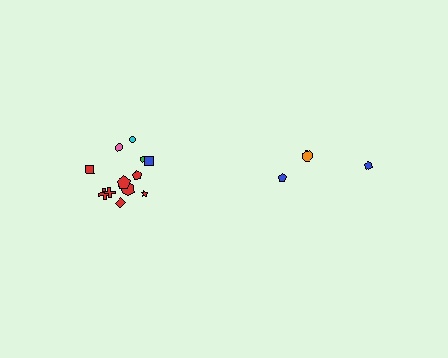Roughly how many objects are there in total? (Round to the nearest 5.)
Roughly 15 objects in total.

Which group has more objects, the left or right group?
The left group.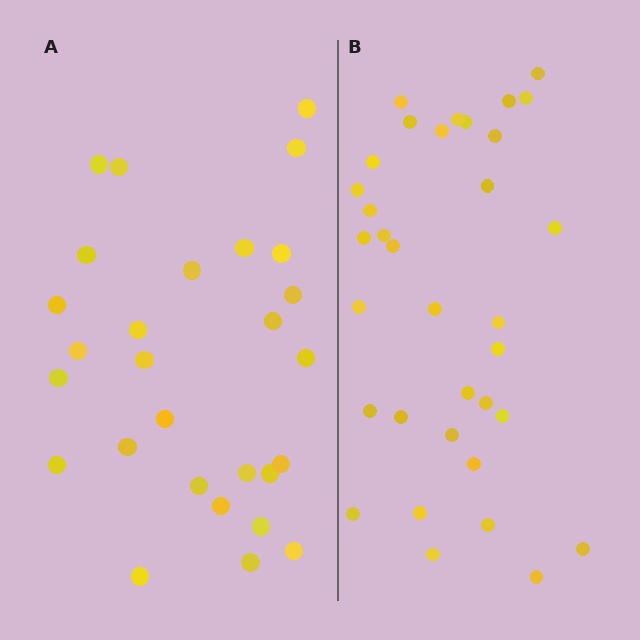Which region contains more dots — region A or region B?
Region B (the right region) has more dots.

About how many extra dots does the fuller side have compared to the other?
Region B has about 6 more dots than region A.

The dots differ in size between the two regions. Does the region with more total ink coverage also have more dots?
No. Region A has more total ink coverage because its dots are larger, but region B actually contains more individual dots. Total area can be misleading — the number of items is what matters here.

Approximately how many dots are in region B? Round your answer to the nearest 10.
About 30 dots. (The exact count is 34, which rounds to 30.)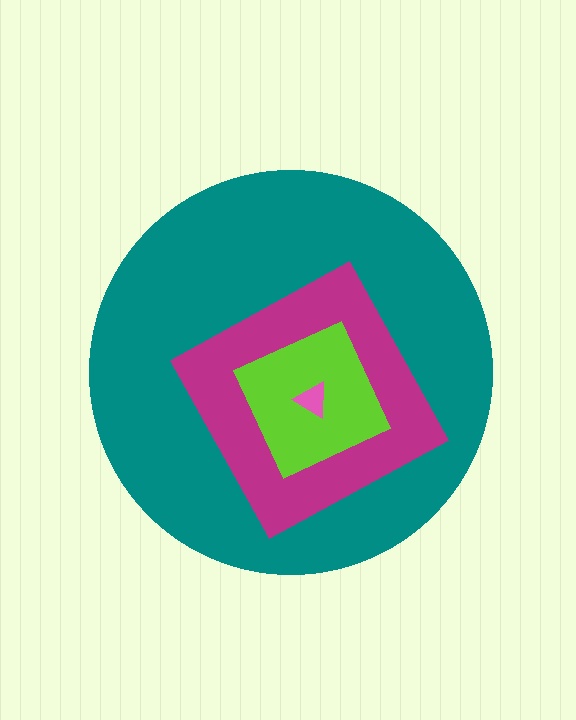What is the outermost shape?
The teal circle.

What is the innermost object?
The pink triangle.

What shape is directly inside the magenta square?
The lime diamond.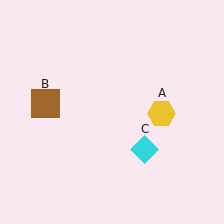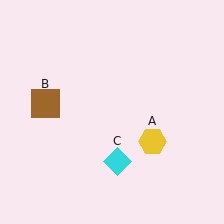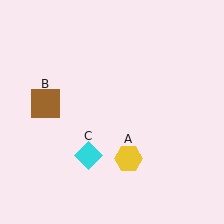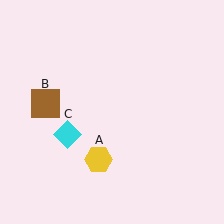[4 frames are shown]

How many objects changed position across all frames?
2 objects changed position: yellow hexagon (object A), cyan diamond (object C).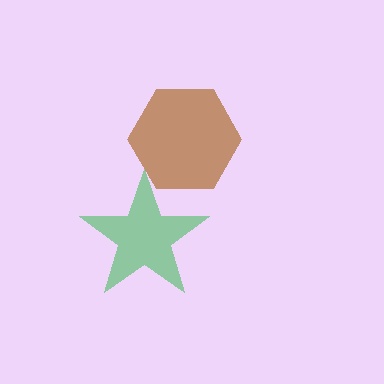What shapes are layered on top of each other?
The layered shapes are: a brown hexagon, a green star.